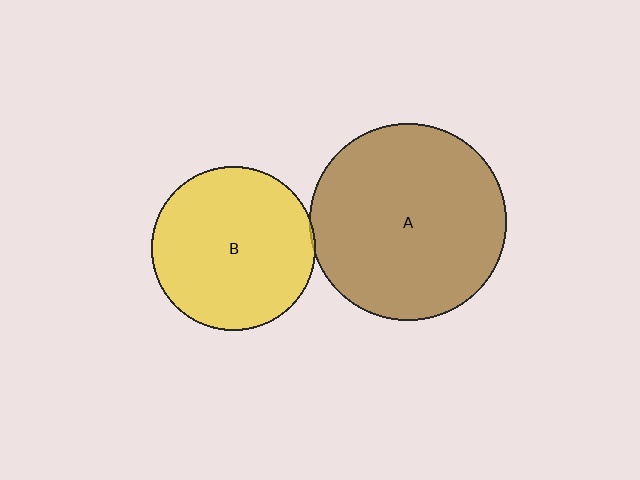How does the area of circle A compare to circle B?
Approximately 1.4 times.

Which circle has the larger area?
Circle A (brown).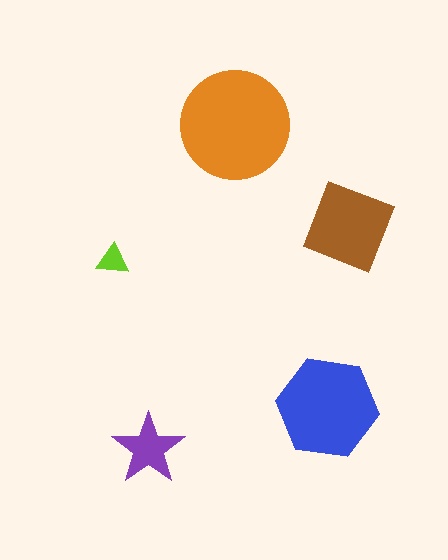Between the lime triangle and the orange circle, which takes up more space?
The orange circle.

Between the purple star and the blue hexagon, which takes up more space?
The blue hexagon.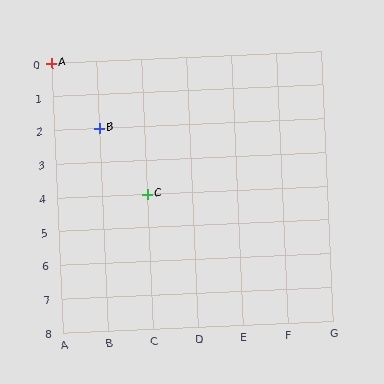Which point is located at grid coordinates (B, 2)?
Point B is at (B, 2).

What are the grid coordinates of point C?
Point C is at grid coordinates (C, 4).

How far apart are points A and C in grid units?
Points A and C are 2 columns and 4 rows apart (about 4.5 grid units diagonally).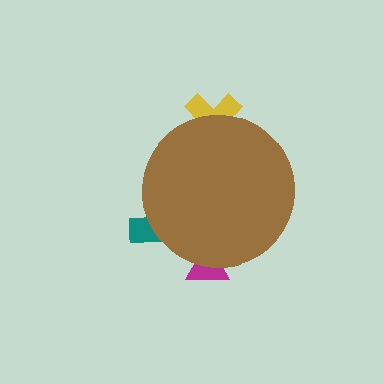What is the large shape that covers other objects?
A brown circle.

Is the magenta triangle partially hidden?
Yes, the magenta triangle is partially hidden behind the brown circle.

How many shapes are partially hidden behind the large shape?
3 shapes are partially hidden.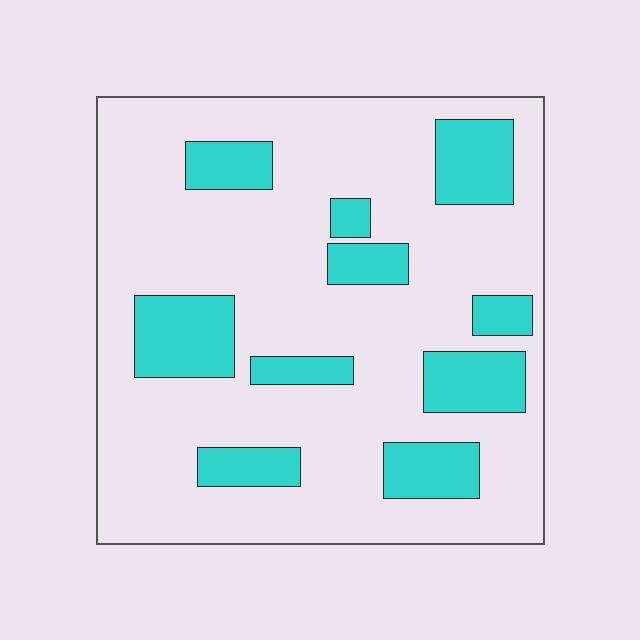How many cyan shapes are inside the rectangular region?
10.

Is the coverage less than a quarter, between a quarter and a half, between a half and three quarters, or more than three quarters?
Less than a quarter.